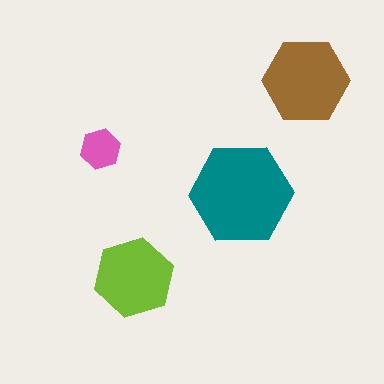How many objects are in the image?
There are 4 objects in the image.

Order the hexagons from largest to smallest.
the teal one, the brown one, the lime one, the pink one.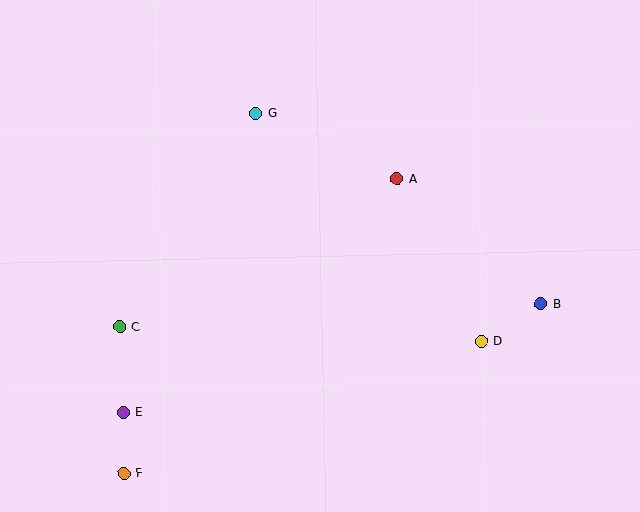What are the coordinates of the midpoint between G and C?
The midpoint between G and C is at (188, 220).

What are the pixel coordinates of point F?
Point F is at (124, 474).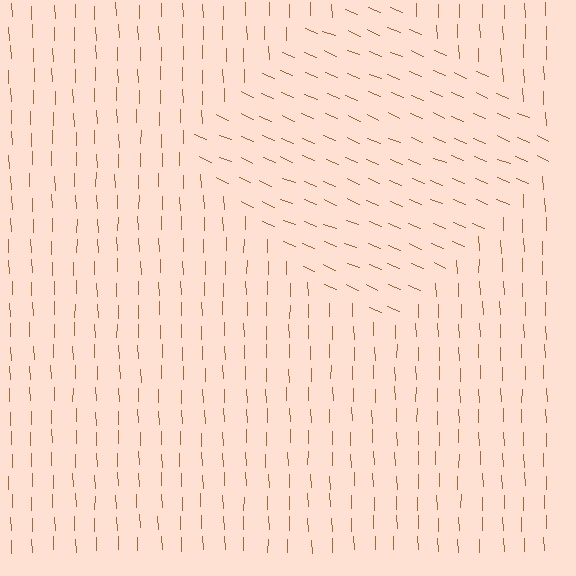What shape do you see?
I see a diamond.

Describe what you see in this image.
The image is filled with small brown line segments. A diamond region in the image has lines oriented differently from the surrounding lines, creating a visible texture boundary.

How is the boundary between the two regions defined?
The boundary is defined purely by a change in line orientation (approximately 65 degrees difference). All lines are the same color and thickness.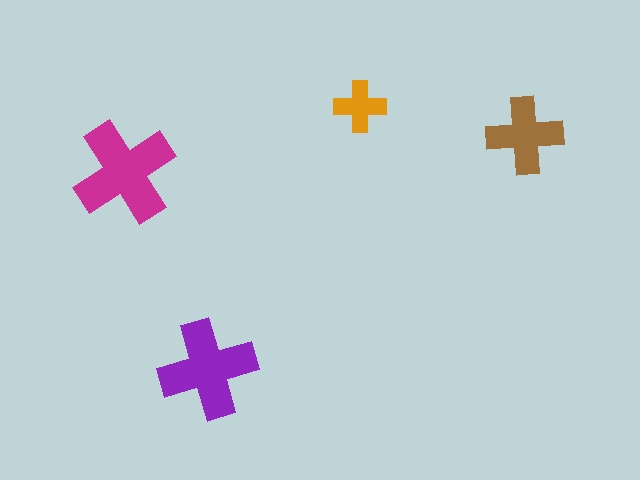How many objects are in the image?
There are 4 objects in the image.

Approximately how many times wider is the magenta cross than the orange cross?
About 2 times wider.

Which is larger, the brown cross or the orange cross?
The brown one.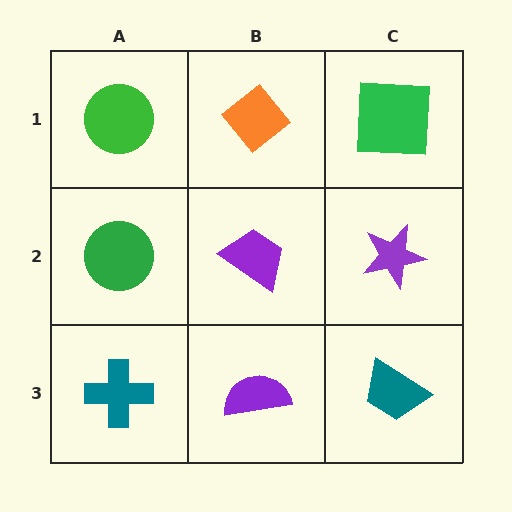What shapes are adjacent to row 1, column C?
A purple star (row 2, column C), an orange diamond (row 1, column B).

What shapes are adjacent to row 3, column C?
A purple star (row 2, column C), a purple semicircle (row 3, column B).